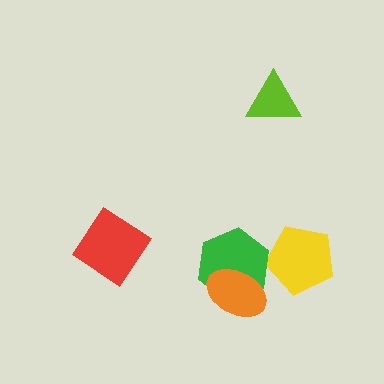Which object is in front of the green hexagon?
The orange ellipse is in front of the green hexagon.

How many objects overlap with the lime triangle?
0 objects overlap with the lime triangle.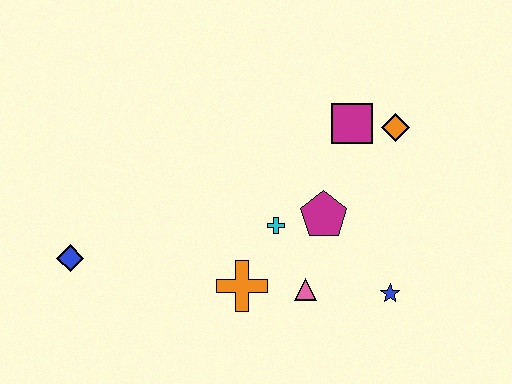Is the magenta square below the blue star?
No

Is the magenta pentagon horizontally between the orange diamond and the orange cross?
Yes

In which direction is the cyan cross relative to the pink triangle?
The cyan cross is above the pink triangle.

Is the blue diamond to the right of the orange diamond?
No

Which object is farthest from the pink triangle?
The blue diamond is farthest from the pink triangle.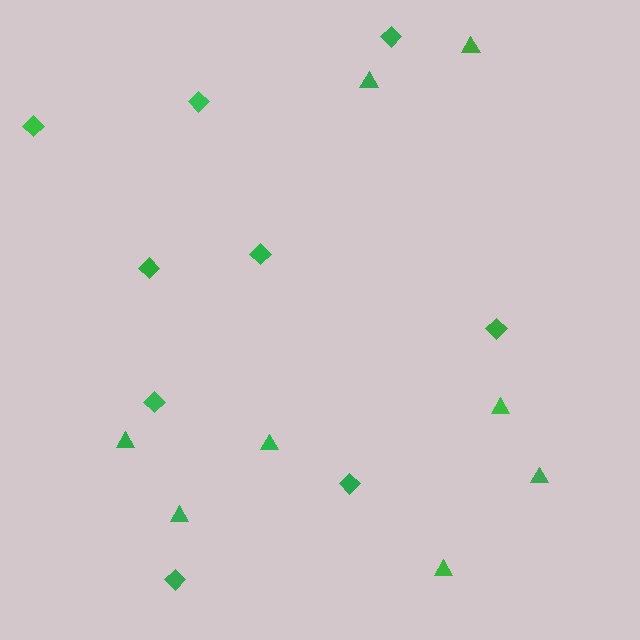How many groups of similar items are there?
There are 2 groups: one group of diamonds (9) and one group of triangles (8).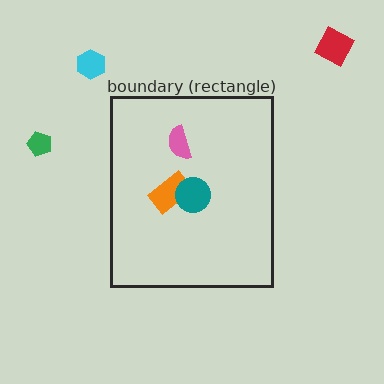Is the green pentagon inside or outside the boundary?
Outside.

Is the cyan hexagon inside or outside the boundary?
Outside.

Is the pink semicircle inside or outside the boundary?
Inside.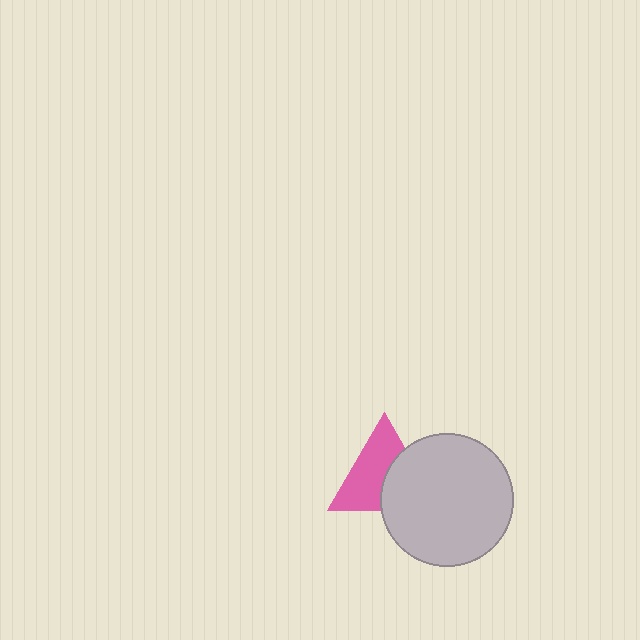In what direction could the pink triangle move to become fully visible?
The pink triangle could move left. That would shift it out from behind the light gray circle entirely.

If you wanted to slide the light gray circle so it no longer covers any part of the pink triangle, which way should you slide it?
Slide it right — that is the most direct way to separate the two shapes.